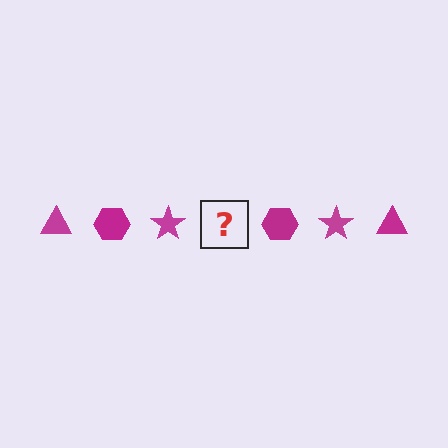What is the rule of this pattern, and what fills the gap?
The rule is that the pattern cycles through triangle, hexagon, star shapes in magenta. The gap should be filled with a magenta triangle.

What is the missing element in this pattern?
The missing element is a magenta triangle.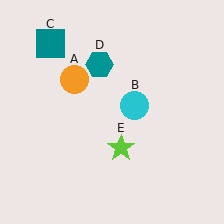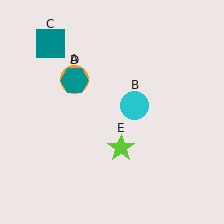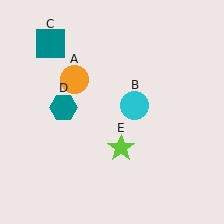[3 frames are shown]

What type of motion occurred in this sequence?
The teal hexagon (object D) rotated counterclockwise around the center of the scene.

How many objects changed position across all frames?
1 object changed position: teal hexagon (object D).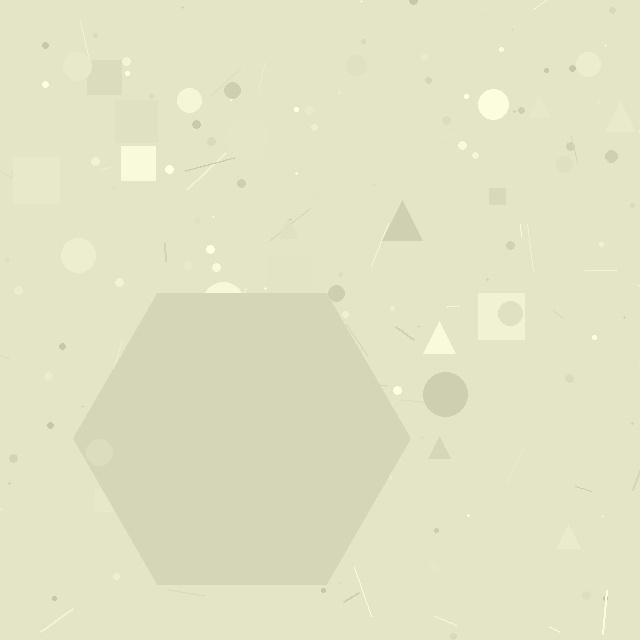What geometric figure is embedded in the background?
A hexagon is embedded in the background.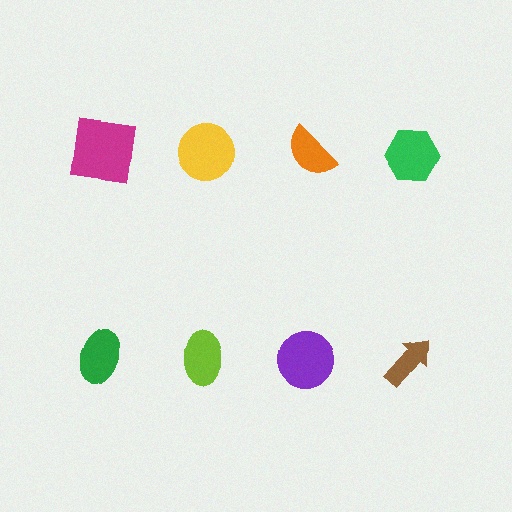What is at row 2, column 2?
A lime ellipse.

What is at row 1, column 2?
A yellow circle.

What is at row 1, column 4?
A green hexagon.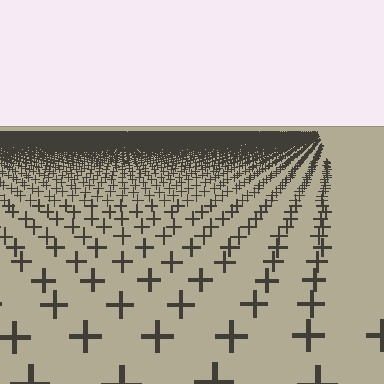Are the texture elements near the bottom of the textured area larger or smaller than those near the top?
Larger. Near the bottom, elements are closer to the viewer and appear at a bigger on-screen size.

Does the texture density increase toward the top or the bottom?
Density increases toward the top.